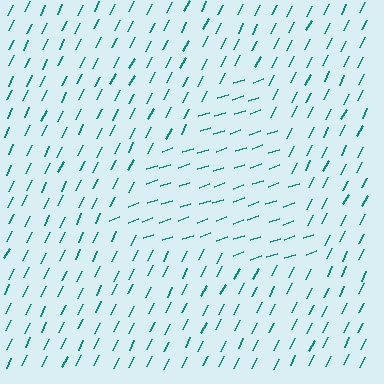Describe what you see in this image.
The image is filled with small teal line segments. A triangle region in the image has lines oriented differently from the surrounding lines, creating a visible texture boundary.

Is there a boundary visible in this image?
Yes, there is a texture boundary formed by a change in line orientation.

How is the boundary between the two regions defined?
The boundary is defined purely by a change in line orientation (approximately 45 degrees difference). All lines are the same color and thickness.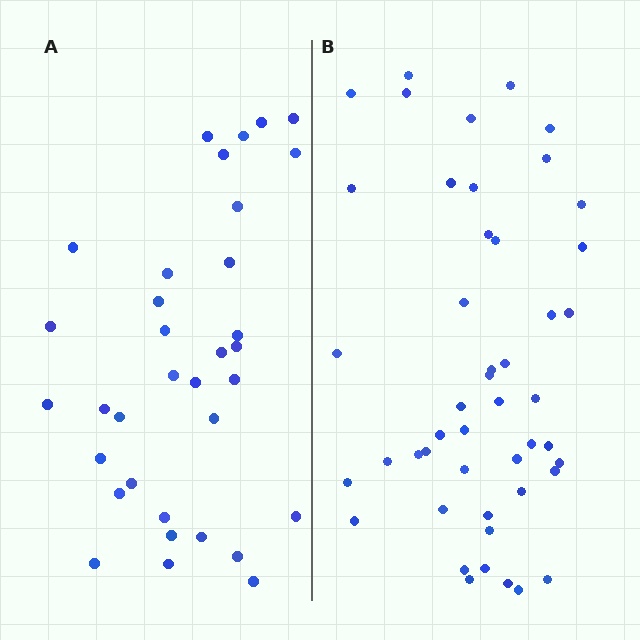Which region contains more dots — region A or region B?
Region B (the right region) has more dots.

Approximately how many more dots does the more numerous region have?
Region B has approximately 15 more dots than region A.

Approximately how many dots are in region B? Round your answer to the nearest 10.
About 50 dots. (The exact count is 47, which rounds to 50.)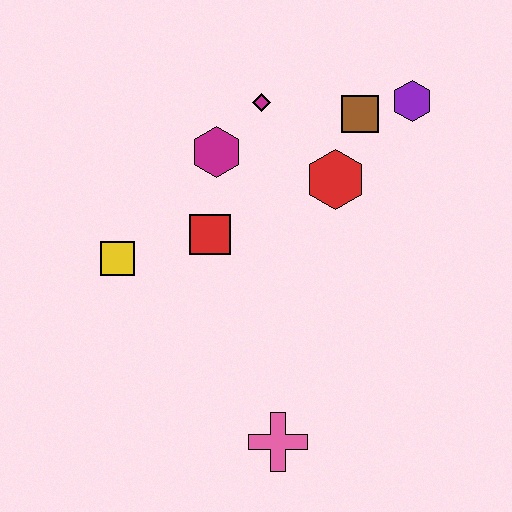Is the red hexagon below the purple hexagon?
Yes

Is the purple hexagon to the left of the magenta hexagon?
No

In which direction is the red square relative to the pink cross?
The red square is above the pink cross.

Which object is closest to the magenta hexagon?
The magenta diamond is closest to the magenta hexagon.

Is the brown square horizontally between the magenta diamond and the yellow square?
No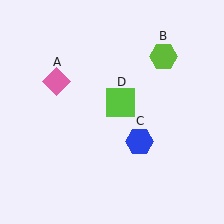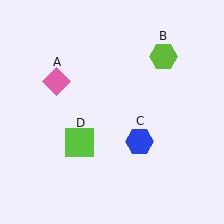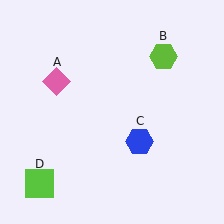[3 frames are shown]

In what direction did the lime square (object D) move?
The lime square (object D) moved down and to the left.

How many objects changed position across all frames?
1 object changed position: lime square (object D).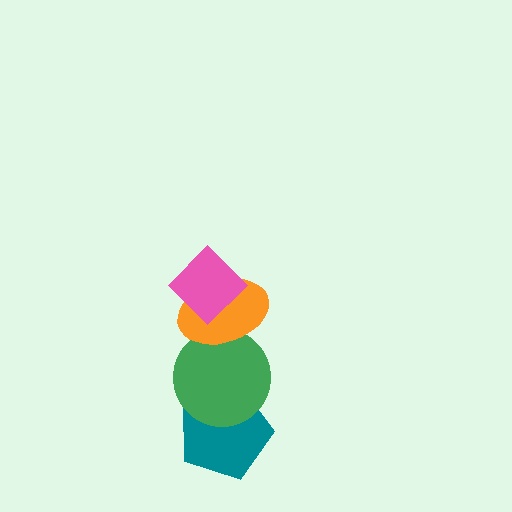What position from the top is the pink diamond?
The pink diamond is 1st from the top.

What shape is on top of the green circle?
The orange ellipse is on top of the green circle.